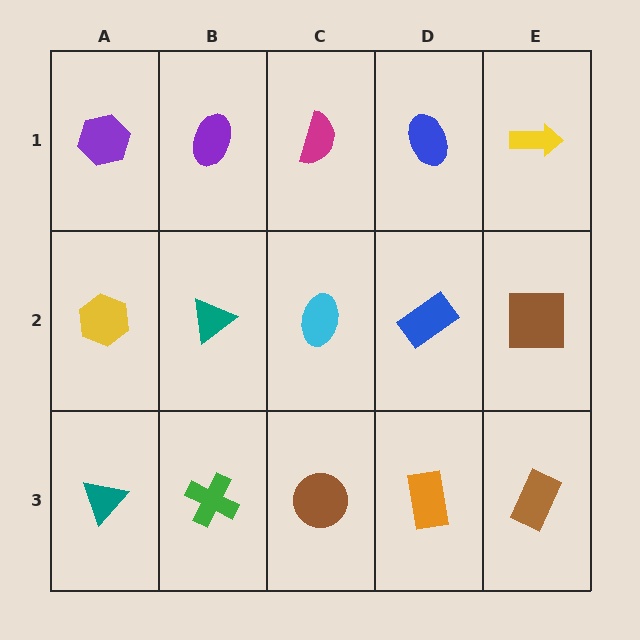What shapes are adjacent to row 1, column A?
A yellow hexagon (row 2, column A), a purple ellipse (row 1, column B).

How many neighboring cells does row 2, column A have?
3.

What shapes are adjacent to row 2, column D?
A blue ellipse (row 1, column D), an orange rectangle (row 3, column D), a cyan ellipse (row 2, column C), a brown square (row 2, column E).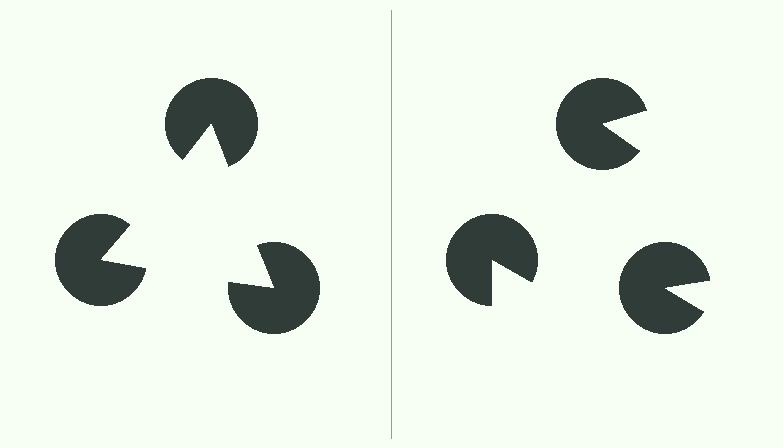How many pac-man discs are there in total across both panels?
6 — 3 on each side.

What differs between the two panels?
The pac-man discs are positioned identically on both sides; only the wedge orientations differ. On the left they align to a triangle; on the right they are misaligned.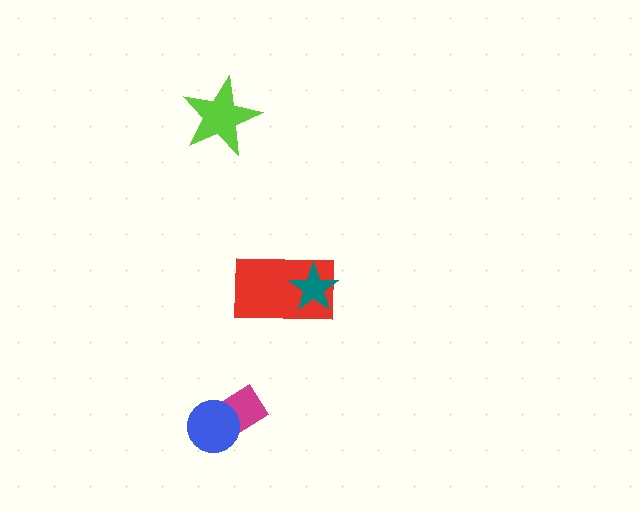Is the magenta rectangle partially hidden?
Yes, it is partially covered by another shape.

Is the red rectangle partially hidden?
Yes, it is partially covered by another shape.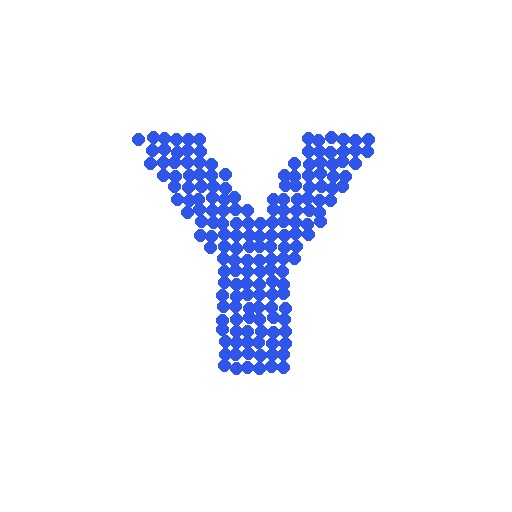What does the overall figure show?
The overall figure shows the letter Y.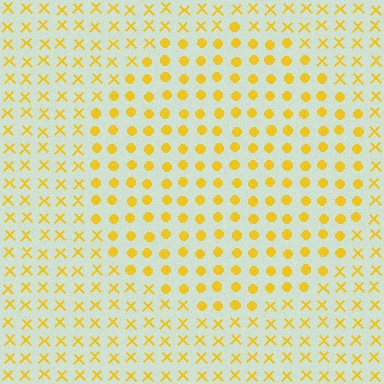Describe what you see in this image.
The image is filled with small yellow elements arranged in a uniform grid. A circle-shaped region contains circles, while the surrounding area contains X marks. The boundary is defined purely by the change in element shape.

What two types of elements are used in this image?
The image uses circles inside the circle region and X marks outside it.